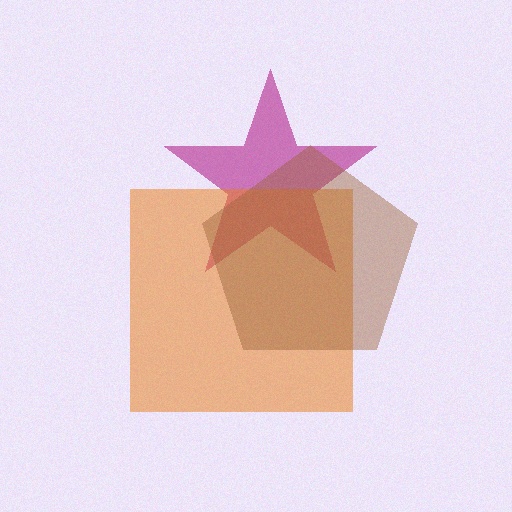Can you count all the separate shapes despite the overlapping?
Yes, there are 3 separate shapes.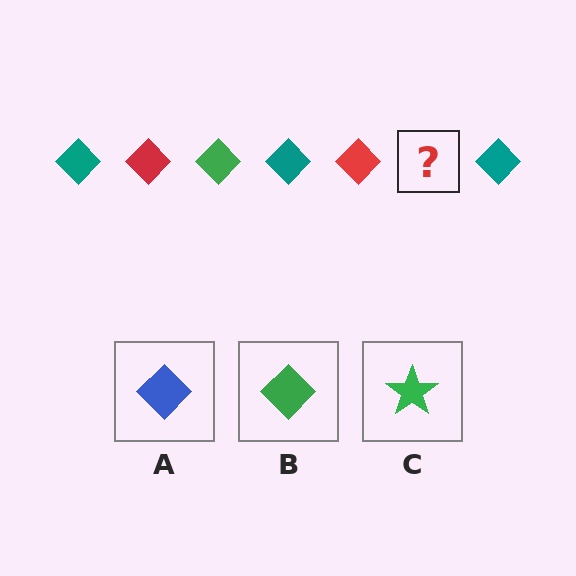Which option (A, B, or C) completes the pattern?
B.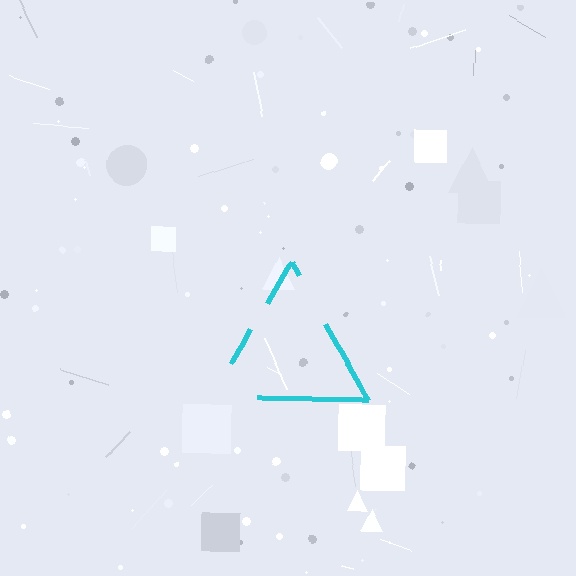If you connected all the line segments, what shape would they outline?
They would outline a triangle.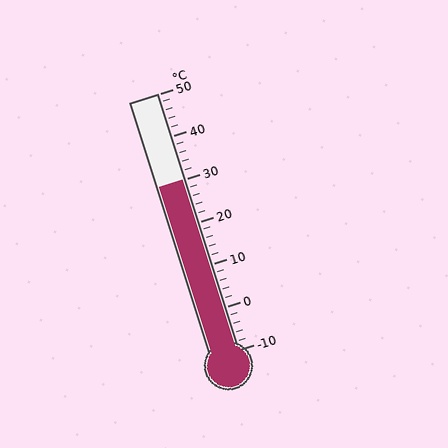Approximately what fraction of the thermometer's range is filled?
The thermometer is filled to approximately 65% of its range.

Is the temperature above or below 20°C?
The temperature is above 20°C.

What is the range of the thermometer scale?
The thermometer scale ranges from -10°C to 50°C.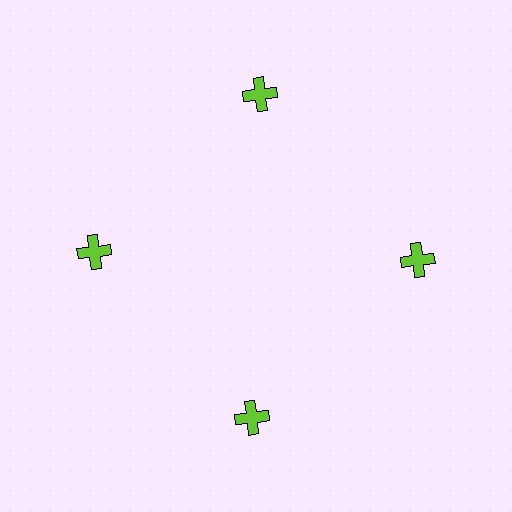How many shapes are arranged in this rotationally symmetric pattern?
There are 4 shapes, arranged in 4 groups of 1.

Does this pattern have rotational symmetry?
Yes, this pattern has 4-fold rotational symmetry. It looks the same after rotating 90 degrees around the center.